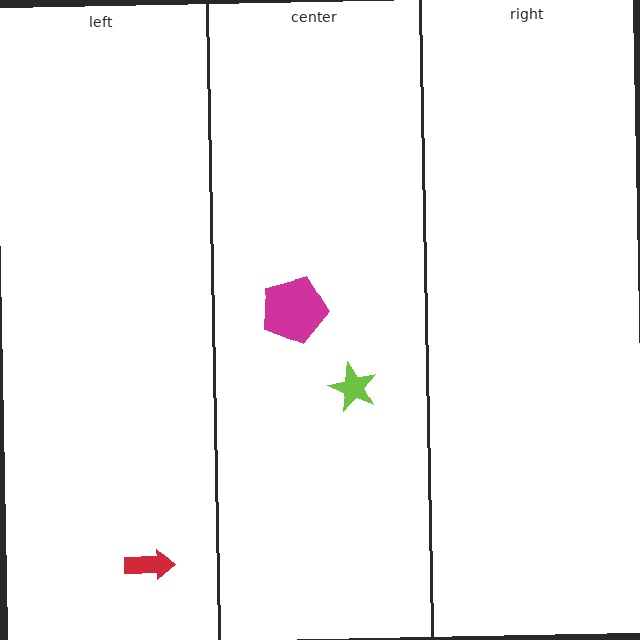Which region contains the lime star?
The center region.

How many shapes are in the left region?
1.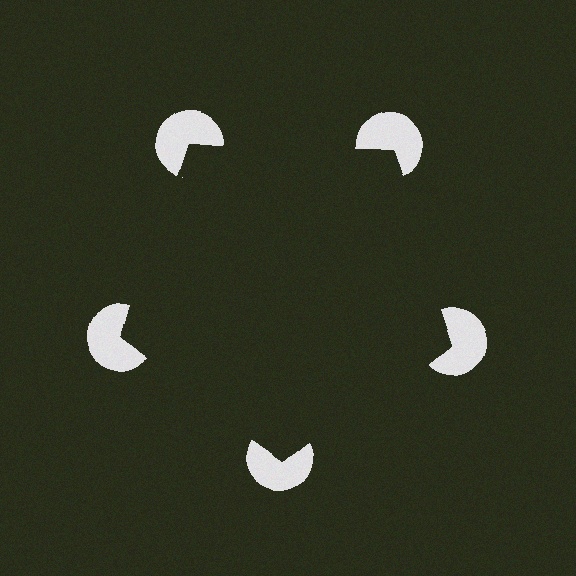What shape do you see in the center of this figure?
An illusory pentagon — its edges are inferred from the aligned wedge cuts in the pac-man discs, not physically drawn.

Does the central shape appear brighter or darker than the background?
It typically appears slightly darker than the background, even though no actual brightness change is drawn.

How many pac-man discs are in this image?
There are 5 — one at each vertex of the illusory pentagon.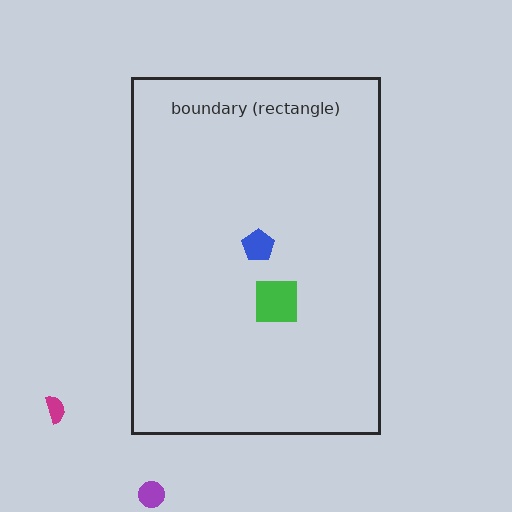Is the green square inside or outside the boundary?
Inside.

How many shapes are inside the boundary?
2 inside, 2 outside.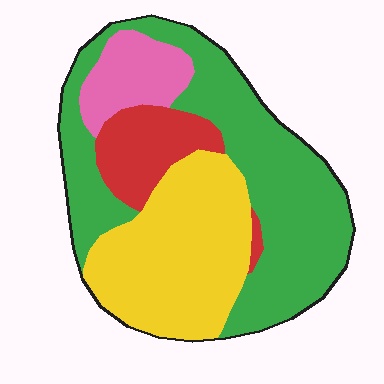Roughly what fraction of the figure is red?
Red covers around 10% of the figure.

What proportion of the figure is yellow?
Yellow covers roughly 30% of the figure.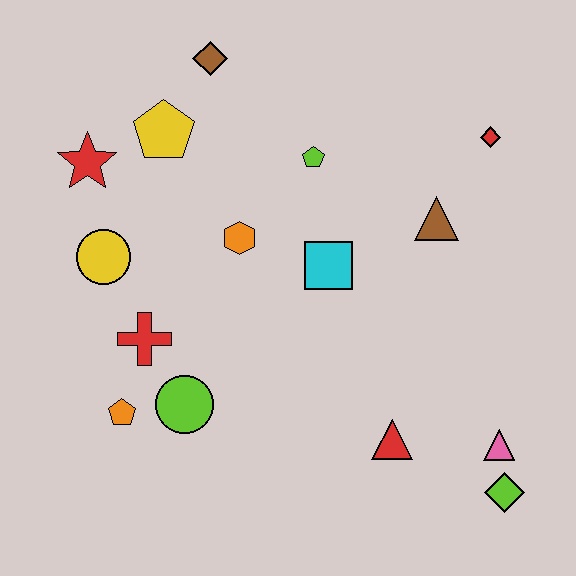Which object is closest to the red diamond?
The brown triangle is closest to the red diamond.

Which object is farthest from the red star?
The lime diamond is farthest from the red star.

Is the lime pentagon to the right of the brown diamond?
Yes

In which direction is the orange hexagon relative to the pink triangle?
The orange hexagon is to the left of the pink triangle.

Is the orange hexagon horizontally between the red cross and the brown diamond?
No